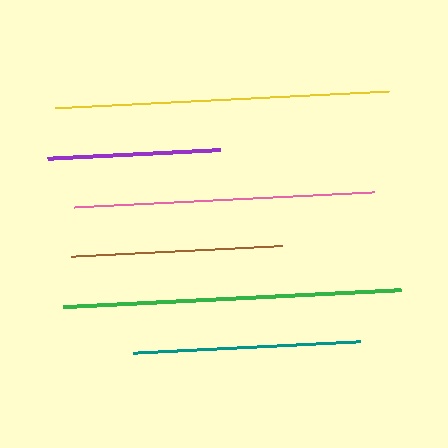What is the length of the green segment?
The green segment is approximately 339 pixels long.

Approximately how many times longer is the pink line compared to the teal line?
The pink line is approximately 1.3 times the length of the teal line.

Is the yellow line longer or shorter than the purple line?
The yellow line is longer than the purple line.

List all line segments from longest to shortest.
From longest to shortest: green, yellow, pink, teal, brown, purple.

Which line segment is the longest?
The green line is the longest at approximately 339 pixels.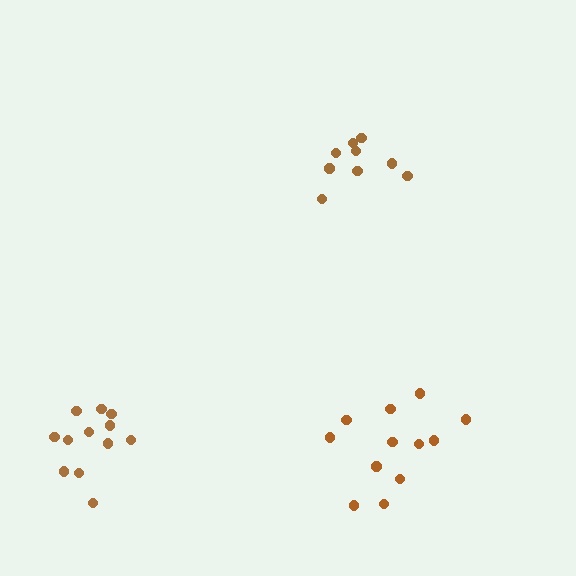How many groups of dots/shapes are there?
There are 3 groups.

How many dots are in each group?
Group 1: 9 dots, Group 2: 12 dots, Group 3: 12 dots (33 total).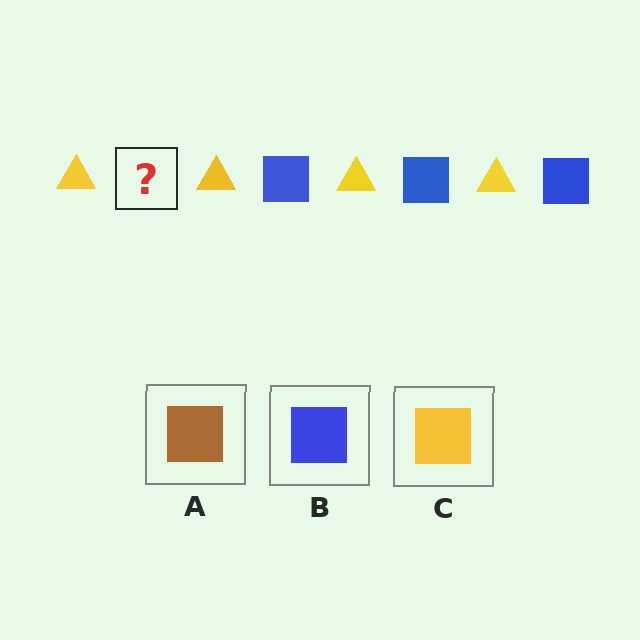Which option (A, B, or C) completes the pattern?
B.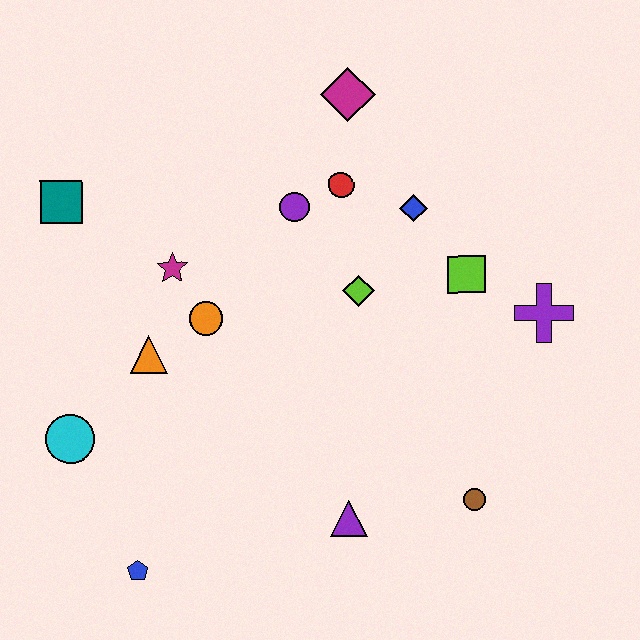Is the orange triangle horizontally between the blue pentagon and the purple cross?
Yes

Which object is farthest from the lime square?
The blue pentagon is farthest from the lime square.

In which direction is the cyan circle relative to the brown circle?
The cyan circle is to the left of the brown circle.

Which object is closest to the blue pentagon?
The cyan circle is closest to the blue pentagon.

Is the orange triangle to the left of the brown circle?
Yes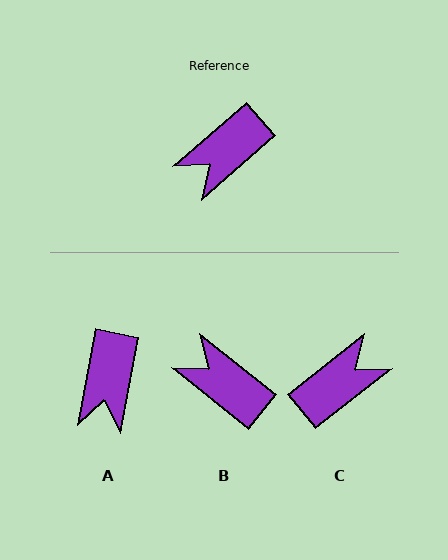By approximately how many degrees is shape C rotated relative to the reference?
Approximately 177 degrees counter-clockwise.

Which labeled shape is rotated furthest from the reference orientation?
C, about 177 degrees away.